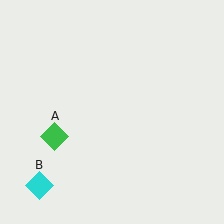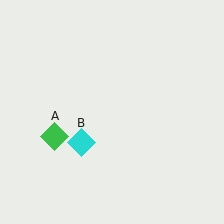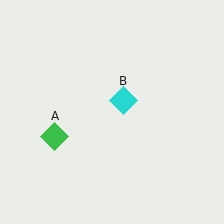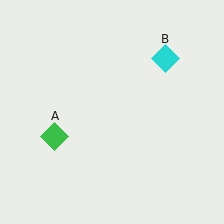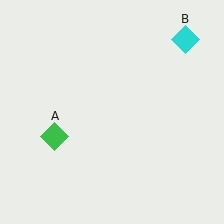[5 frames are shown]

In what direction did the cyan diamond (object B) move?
The cyan diamond (object B) moved up and to the right.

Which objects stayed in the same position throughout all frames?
Green diamond (object A) remained stationary.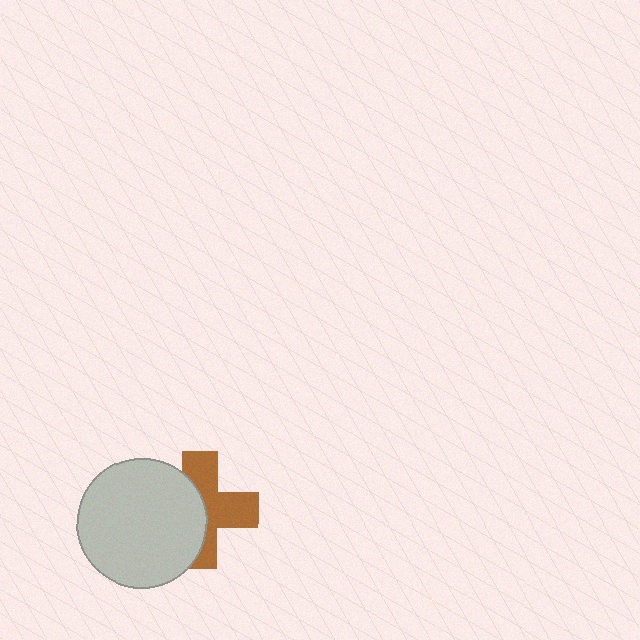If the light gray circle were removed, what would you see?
You would see the complete brown cross.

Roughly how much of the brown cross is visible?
About half of it is visible (roughly 53%).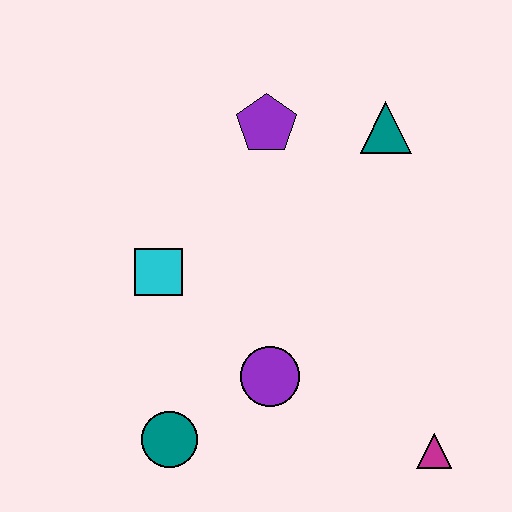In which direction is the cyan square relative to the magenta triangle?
The cyan square is to the left of the magenta triangle.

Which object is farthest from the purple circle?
The teal triangle is farthest from the purple circle.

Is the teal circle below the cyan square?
Yes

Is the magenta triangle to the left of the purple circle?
No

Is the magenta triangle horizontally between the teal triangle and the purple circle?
No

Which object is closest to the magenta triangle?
The purple circle is closest to the magenta triangle.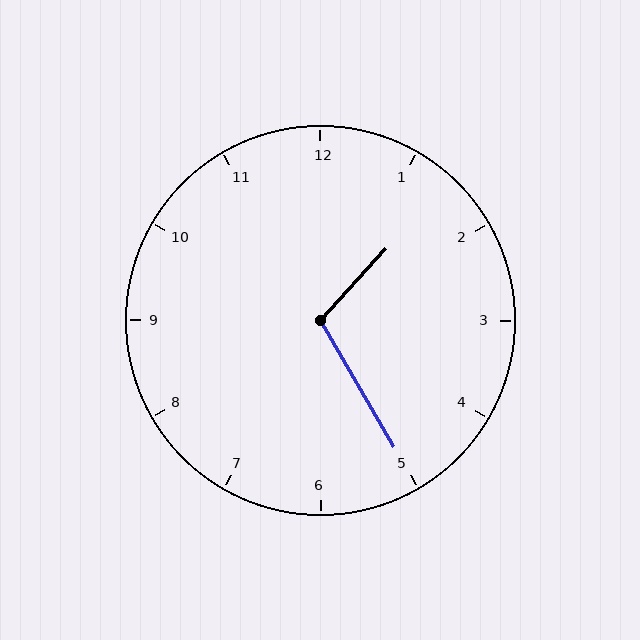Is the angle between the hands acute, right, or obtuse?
It is obtuse.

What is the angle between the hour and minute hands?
Approximately 108 degrees.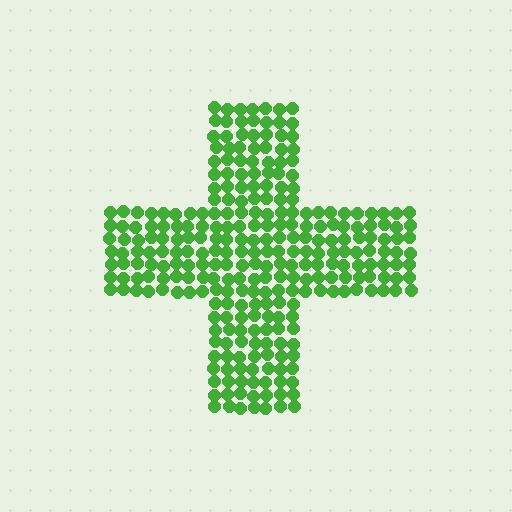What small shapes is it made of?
It is made of small circles.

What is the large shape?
The large shape is a cross.